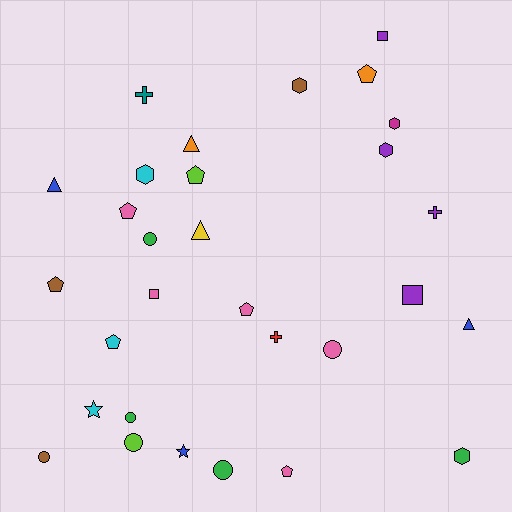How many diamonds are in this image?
There are no diamonds.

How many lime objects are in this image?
There are 2 lime objects.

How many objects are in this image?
There are 30 objects.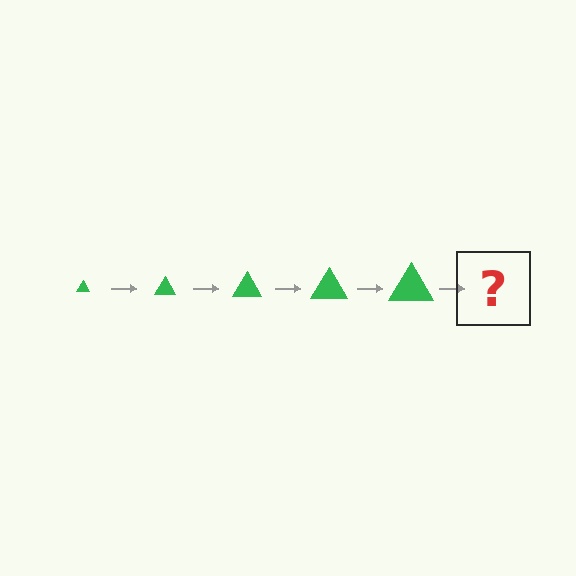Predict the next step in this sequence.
The next step is a green triangle, larger than the previous one.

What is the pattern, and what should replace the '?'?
The pattern is that the triangle gets progressively larger each step. The '?' should be a green triangle, larger than the previous one.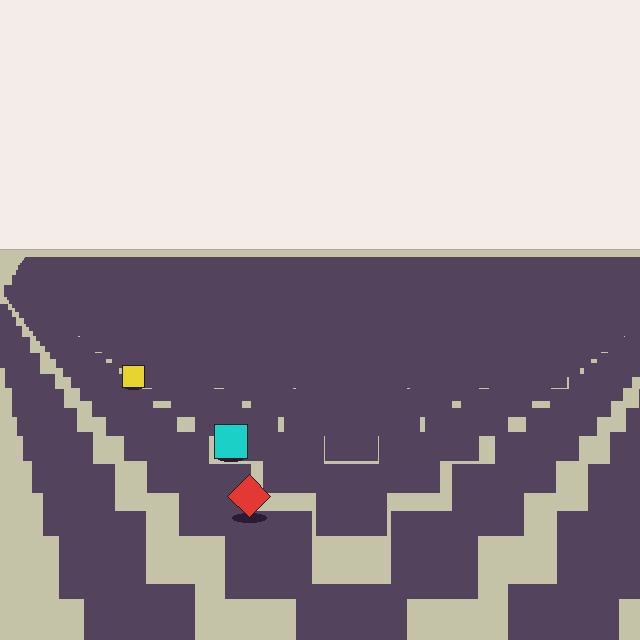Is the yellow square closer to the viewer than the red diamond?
No. The red diamond is closer — you can tell from the texture gradient: the ground texture is coarser near it.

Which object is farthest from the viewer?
The yellow square is farthest from the viewer. It appears smaller and the ground texture around it is denser.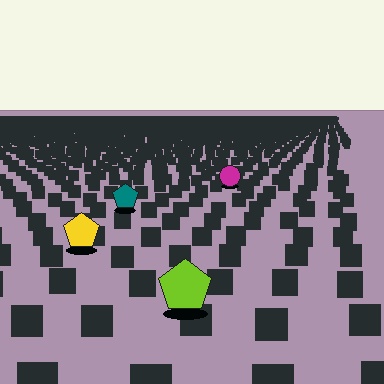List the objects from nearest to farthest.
From nearest to farthest: the lime pentagon, the yellow pentagon, the teal pentagon, the magenta circle.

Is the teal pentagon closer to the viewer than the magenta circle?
Yes. The teal pentagon is closer — you can tell from the texture gradient: the ground texture is coarser near it.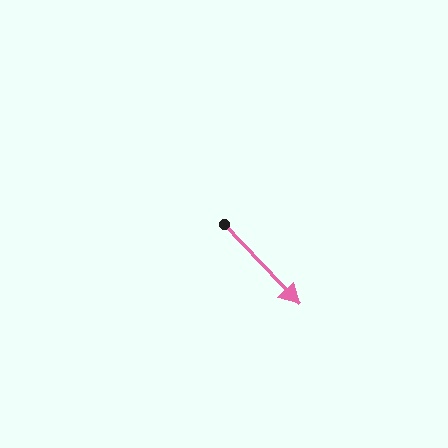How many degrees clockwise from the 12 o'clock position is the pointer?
Approximately 137 degrees.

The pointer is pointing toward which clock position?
Roughly 5 o'clock.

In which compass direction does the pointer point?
Southeast.